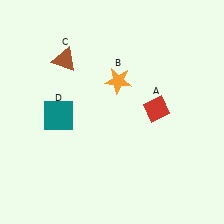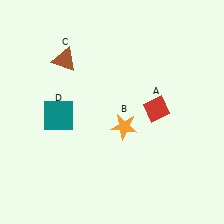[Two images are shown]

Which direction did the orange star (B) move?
The orange star (B) moved down.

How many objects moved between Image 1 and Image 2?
1 object moved between the two images.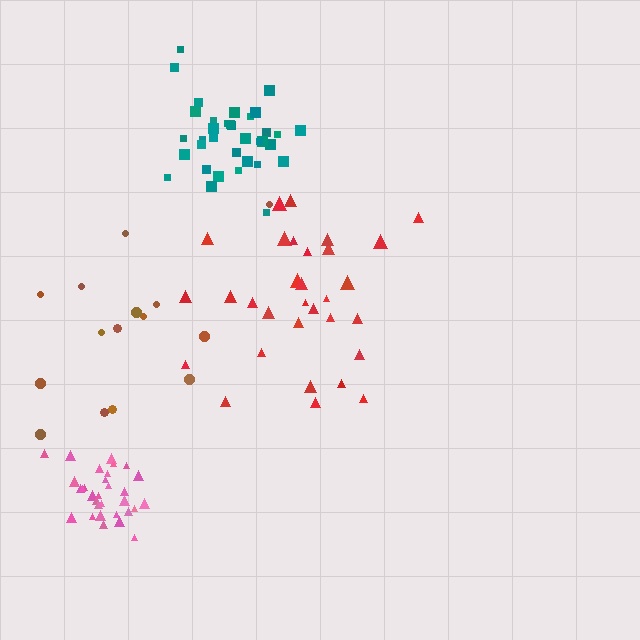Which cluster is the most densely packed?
Pink.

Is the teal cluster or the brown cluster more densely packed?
Teal.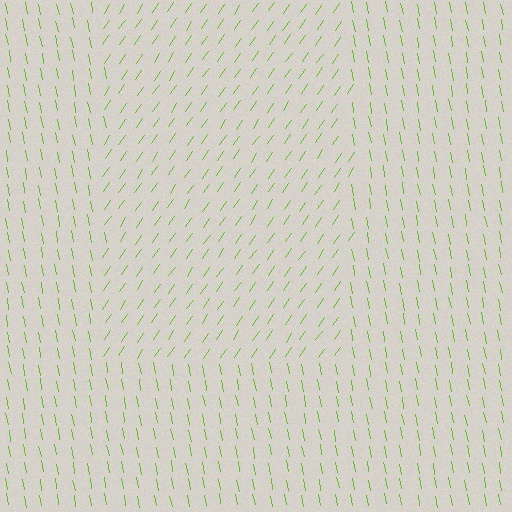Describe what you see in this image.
The image is filled with small lime line segments. A rectangle region in the image has lines oriented differently from the surrounding lines, creating a visible texture boundary.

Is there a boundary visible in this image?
Yes, there is a texture boundary formed by a change in line orientation.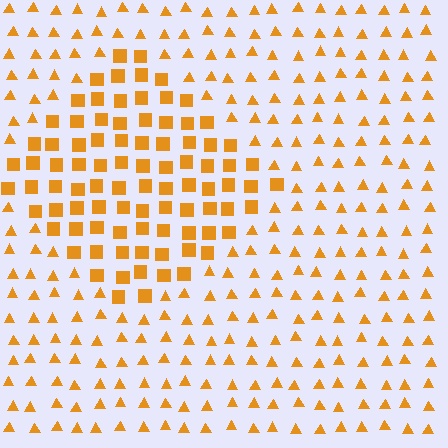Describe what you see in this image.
The image is filled with small orange elements arranged in a uniform grid. A diamond-shaped region contains squares, while the surrounding area contains triangles. The boundary is defined purely by the change in element shape.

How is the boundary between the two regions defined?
The boundary is defined by a change in element shape: squares inside vs. triangles outside. All elements share the same color and spacing.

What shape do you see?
I see a diamond.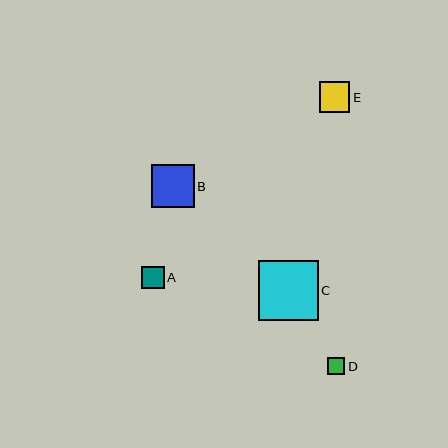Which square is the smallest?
Square D is the smallest with a size of approximately 17 pixels.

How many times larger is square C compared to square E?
Square C is approximately 2.0 times the size of square E.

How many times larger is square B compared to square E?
Square B is approximately 1.4 times the size of square E.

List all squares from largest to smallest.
From largest to smallest: C, B, E, A, D.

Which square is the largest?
Square C is the largest with a size of approximately 60 pixels.